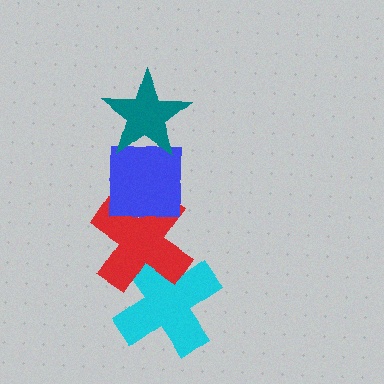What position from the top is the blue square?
The blue square is 2nd from the top.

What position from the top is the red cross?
The red cross is 3rd from the top.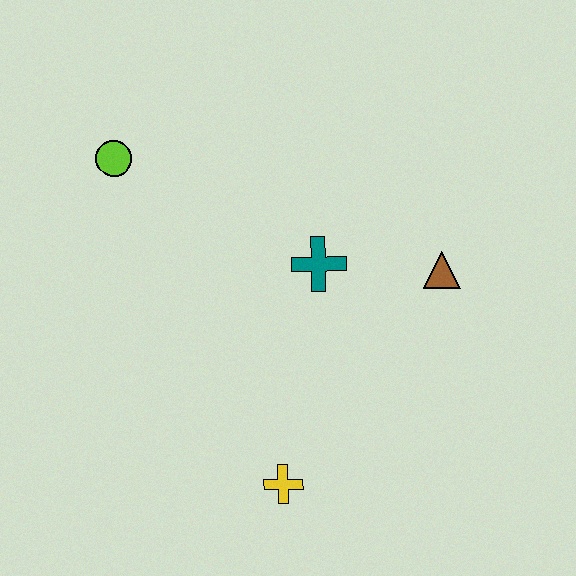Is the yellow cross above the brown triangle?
No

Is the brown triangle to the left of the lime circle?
No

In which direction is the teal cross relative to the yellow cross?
The teal cross is above the yellow cross.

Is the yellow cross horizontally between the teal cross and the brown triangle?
No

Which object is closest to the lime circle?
The teal cross is closest to the lime circle.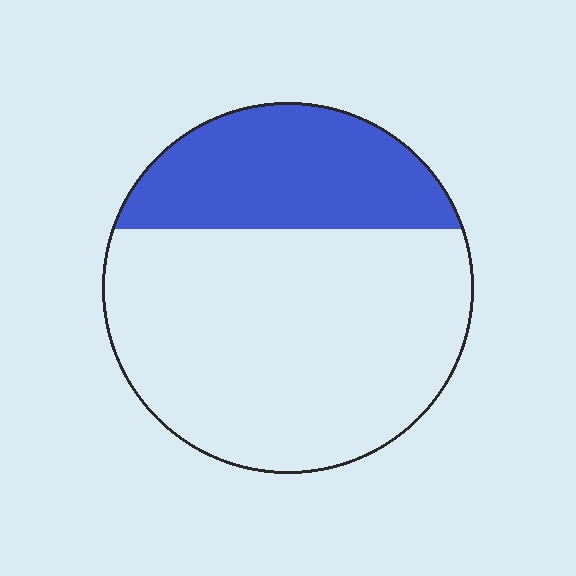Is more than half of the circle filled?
No.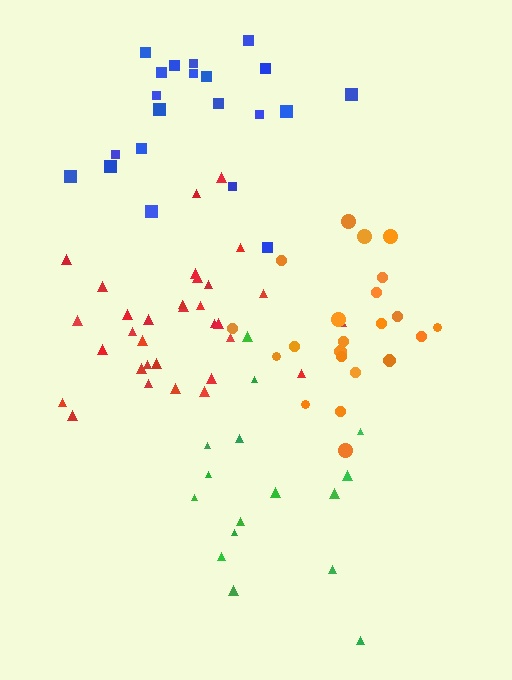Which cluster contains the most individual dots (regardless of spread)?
Red (32).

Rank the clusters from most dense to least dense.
red, orange, blue, green.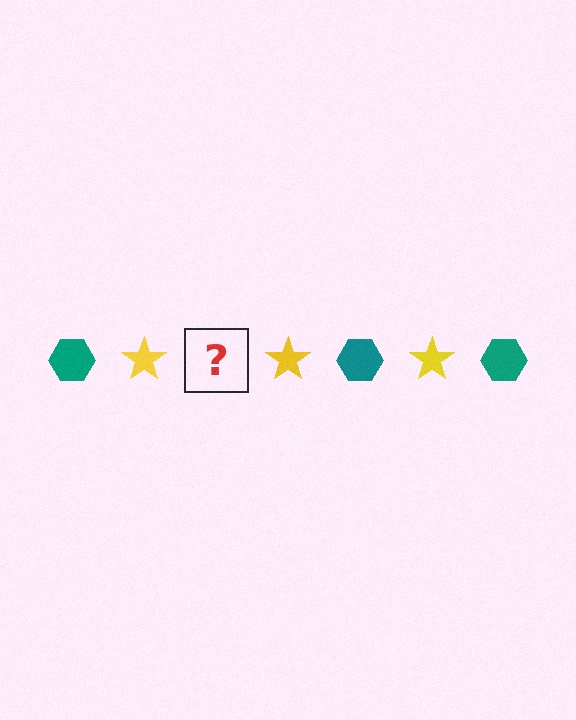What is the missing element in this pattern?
The missing element is a teal hexagon.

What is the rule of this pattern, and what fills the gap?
The rule is that the pattern alternates between teal hexagon and yellow star. The gap should be filled with a teal hexagon.